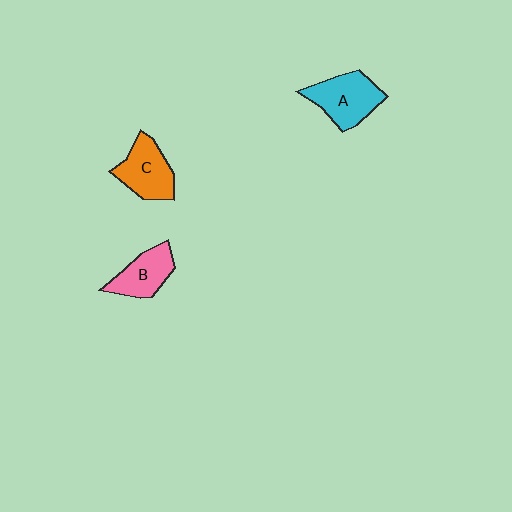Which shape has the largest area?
Shape A (cyan).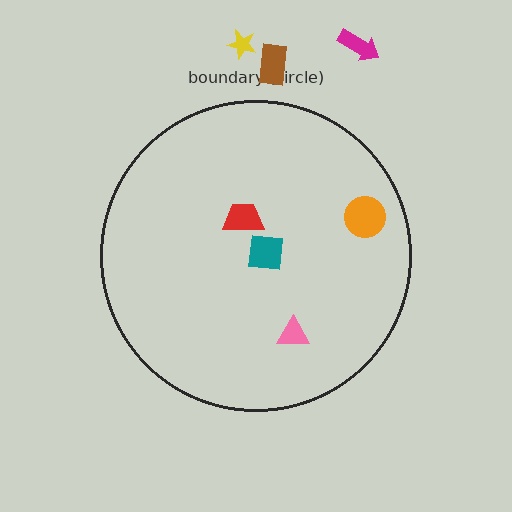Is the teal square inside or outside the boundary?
Inside.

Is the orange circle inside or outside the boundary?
Inside.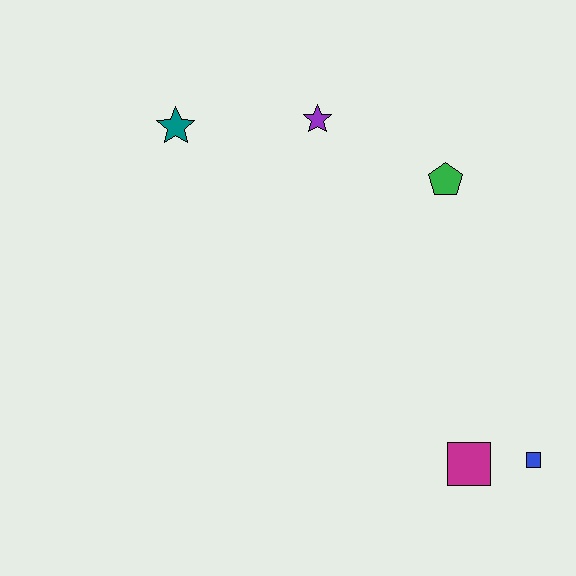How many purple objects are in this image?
There is 1 purple object.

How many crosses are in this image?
There are no crosses.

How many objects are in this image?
There are 5 objects.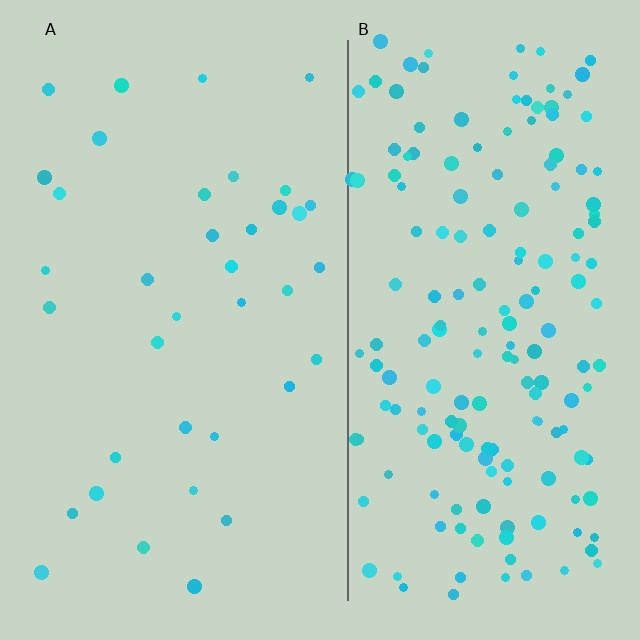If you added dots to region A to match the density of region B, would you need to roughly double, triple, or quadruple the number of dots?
Approximately quadruple.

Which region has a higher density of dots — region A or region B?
B (the right).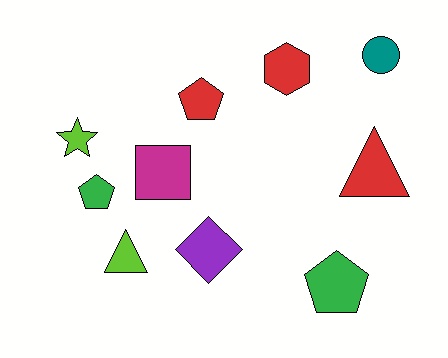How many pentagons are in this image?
There are 3 pentagons.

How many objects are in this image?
There are 10 objects.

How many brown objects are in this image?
There are no brown objects.